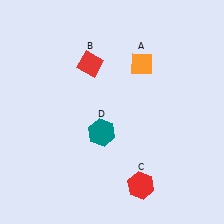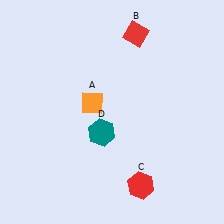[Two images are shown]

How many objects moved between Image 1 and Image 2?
2 objects moved between the two images.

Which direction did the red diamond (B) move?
The red diamond (B) moved right.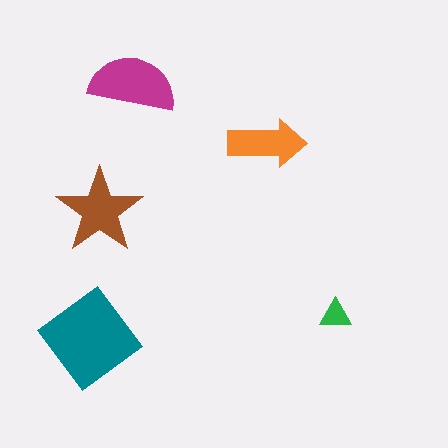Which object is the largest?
The teal diamond.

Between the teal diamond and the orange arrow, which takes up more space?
The teal diamond.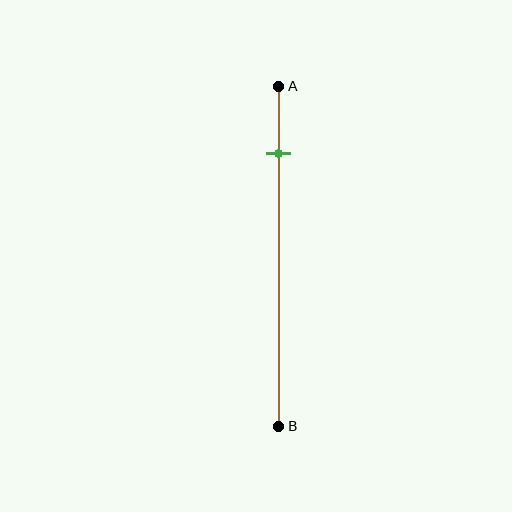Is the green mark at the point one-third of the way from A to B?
No, the mark is at about 20% from A, not at the 33% one-third point.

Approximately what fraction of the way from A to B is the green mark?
The green mark is approximately 20% of the way from A to B.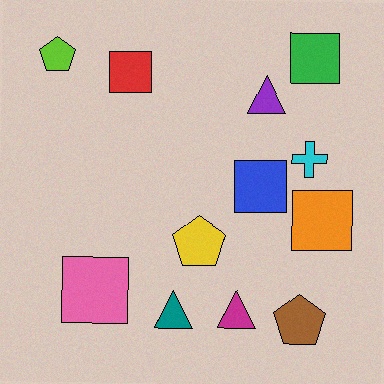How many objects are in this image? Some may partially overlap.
There are 12 objects.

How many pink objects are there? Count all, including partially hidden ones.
There is 1 pink object.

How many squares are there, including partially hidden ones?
There are 5 squares.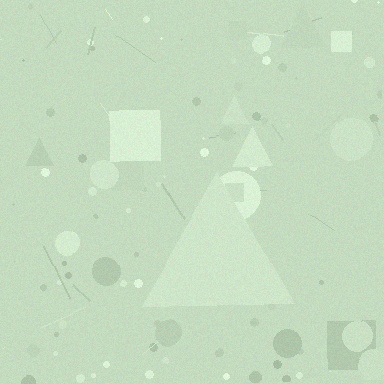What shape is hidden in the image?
A triangle is hidden in the image.